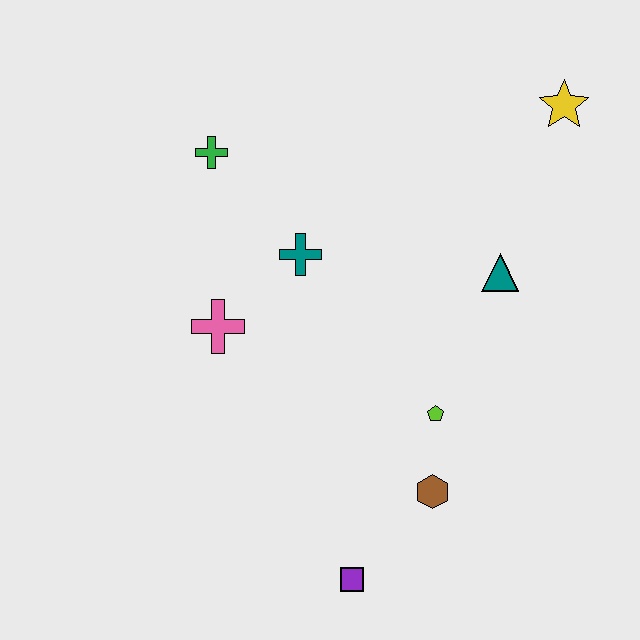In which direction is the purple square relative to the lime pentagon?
The purple square is below the lime pentagon.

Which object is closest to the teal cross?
The pink cross is closest to the teal cross.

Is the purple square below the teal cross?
Yes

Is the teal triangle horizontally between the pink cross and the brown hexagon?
No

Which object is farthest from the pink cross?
The yellow star is farthest from the pink cross.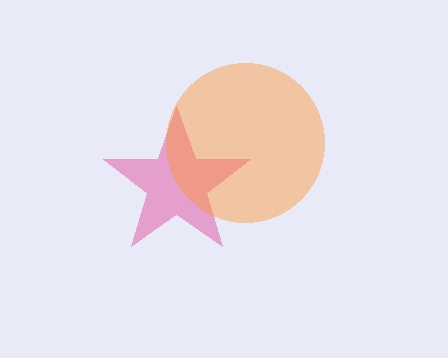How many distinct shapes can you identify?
There are 2 distinct shapes: a pink star, an orange circle.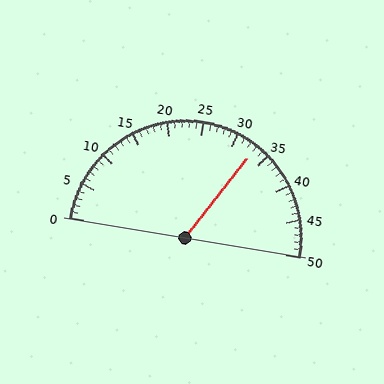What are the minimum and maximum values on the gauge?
The gauge ranges from 0 to 50.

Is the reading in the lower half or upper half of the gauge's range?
The reading is in the upper half of the range (0 to 50).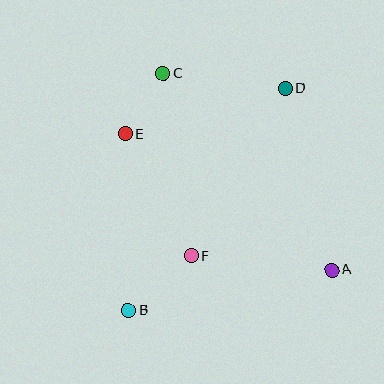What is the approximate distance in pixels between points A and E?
The distance between A and E is approximately 247 pixels.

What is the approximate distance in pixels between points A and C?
The distance between A and C is approximately 259 pixels.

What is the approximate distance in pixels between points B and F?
The distance between B and F is approximately 83 pixels.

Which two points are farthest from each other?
Points B and D are farthest from each other.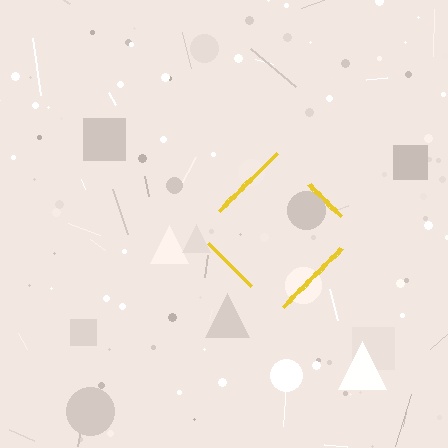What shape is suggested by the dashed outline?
The dashed outline suggests a diamond.